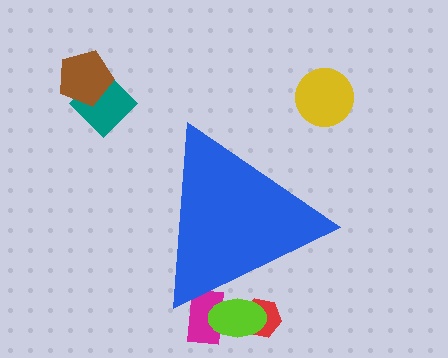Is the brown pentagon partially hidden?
No, the brown pentagon is fully visible.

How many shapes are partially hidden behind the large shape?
3 shapes are partially hidden.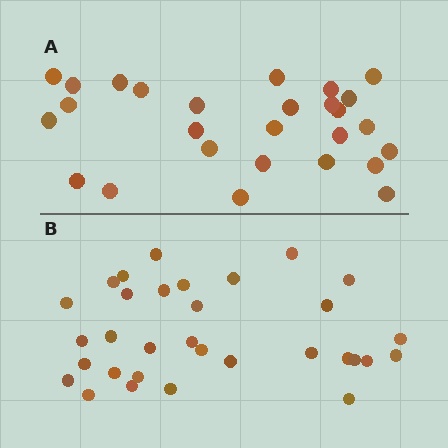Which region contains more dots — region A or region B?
Region B (the bottom region) has more dots.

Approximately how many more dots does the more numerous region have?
Region B has about 5 more dots than region A.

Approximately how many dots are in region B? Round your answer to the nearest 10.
About 30 dots. (The exact count is 32, which rounds to 30.)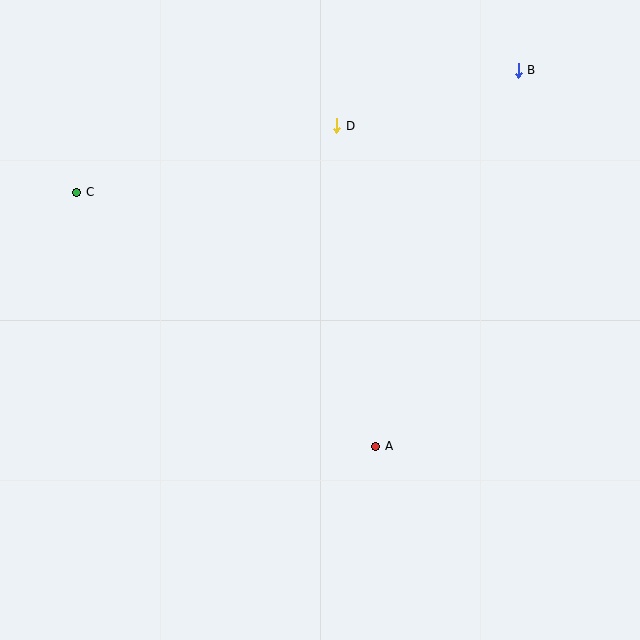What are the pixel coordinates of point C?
Point C is at (77, 192).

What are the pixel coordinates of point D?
Point D is at (337, 126).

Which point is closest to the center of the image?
Point A at (376, 446) is closest to the center.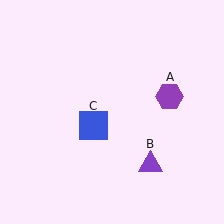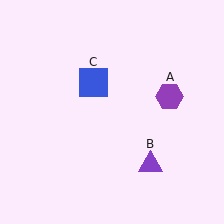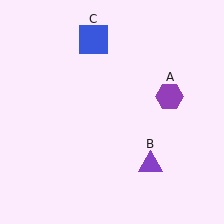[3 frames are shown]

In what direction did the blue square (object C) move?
The blue square (object C) moved up.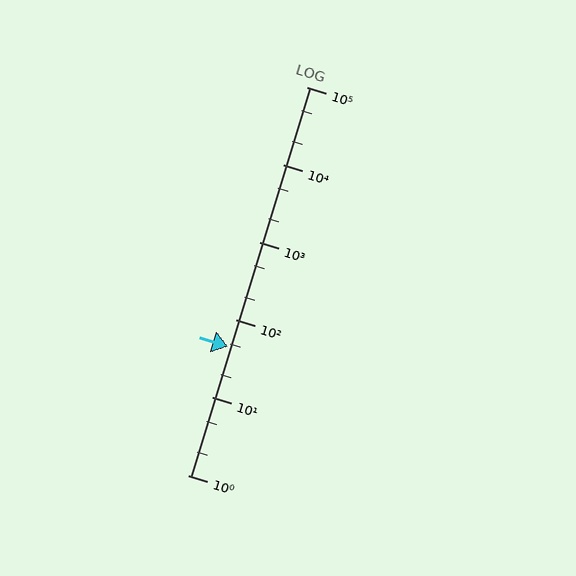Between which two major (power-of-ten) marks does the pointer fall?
The pointer is between 10 and 100.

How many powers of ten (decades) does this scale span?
The scale spans 5 decades, from 1 to 100000.